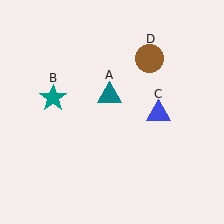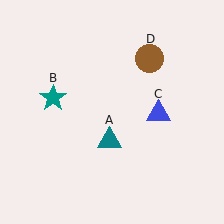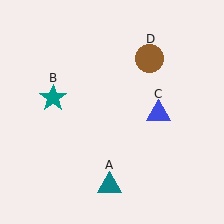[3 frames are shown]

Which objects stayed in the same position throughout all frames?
Teal star (object B) and blue triangle (object C) and brown circle (object D) remained stationary.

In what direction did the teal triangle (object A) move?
The teal triangle (object A) moved down.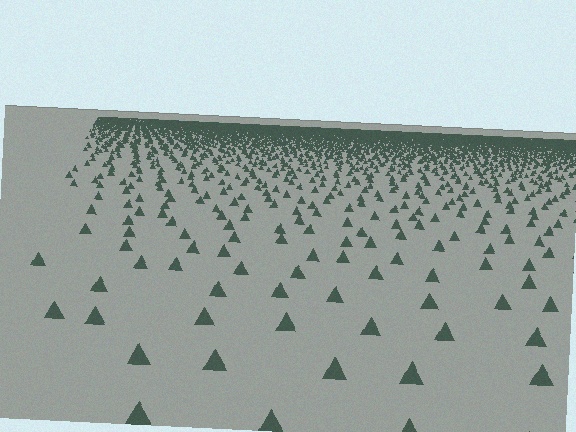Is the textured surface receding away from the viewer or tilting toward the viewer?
The surface is receding away from the viewer. Texture elements get smaller and denser toward the top.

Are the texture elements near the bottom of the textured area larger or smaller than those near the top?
Larger. Near the bottom, elements are closer to the viewer and appear at a bigger on-screen size.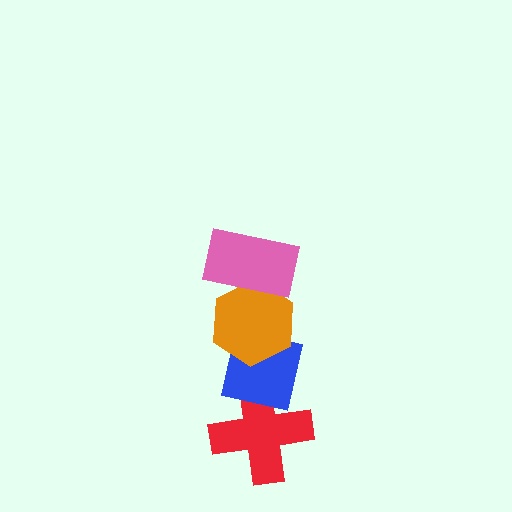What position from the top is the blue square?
The blue square is 3rd from the top.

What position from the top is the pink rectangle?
The pink rectangle is 1st from the top.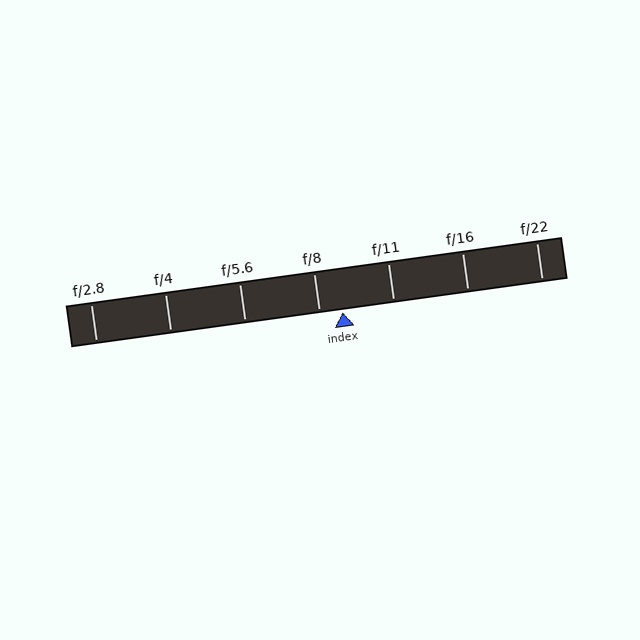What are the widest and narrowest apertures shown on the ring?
The widest aperture shown is f/2.8 and the narrowest is f/22.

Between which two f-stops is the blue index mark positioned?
The index mark is between f/8 and f/11.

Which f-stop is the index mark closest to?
The index mark is closest to f/8.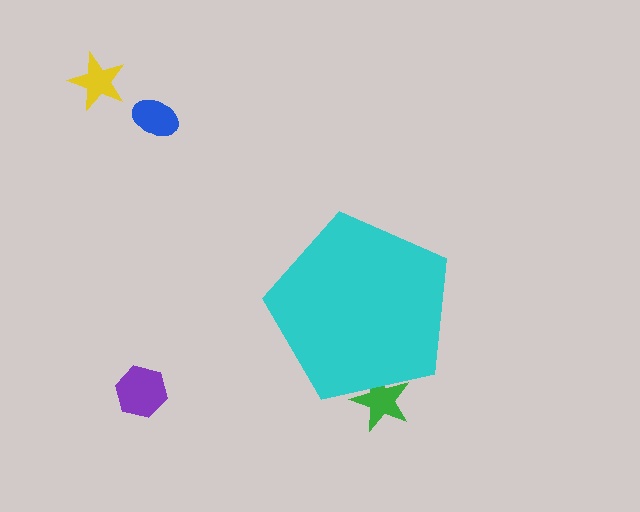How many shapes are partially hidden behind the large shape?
1 shape is partially hidden.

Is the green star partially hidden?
Yes, the green star is partially hidden behind the cyan pentagon.